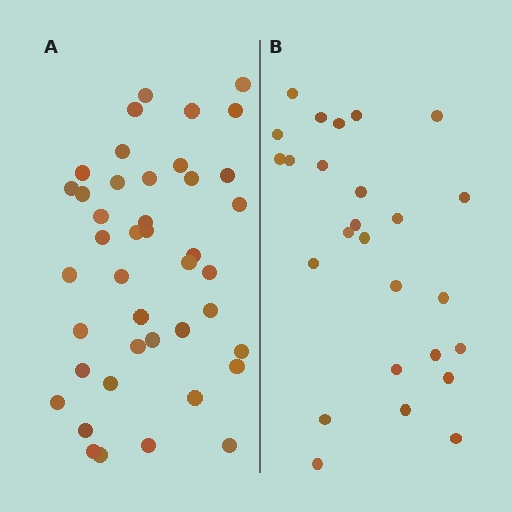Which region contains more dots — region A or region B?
Region A (the left region) has more dots.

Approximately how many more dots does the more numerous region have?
Region A has approximately 15 more dots than region B.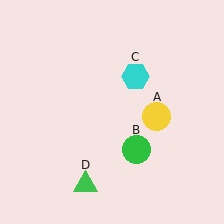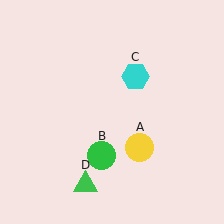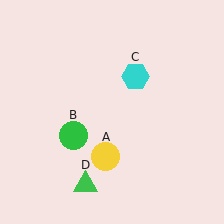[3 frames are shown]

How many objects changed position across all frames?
2 objects changed position: yellow circle (object A), green circle (object B).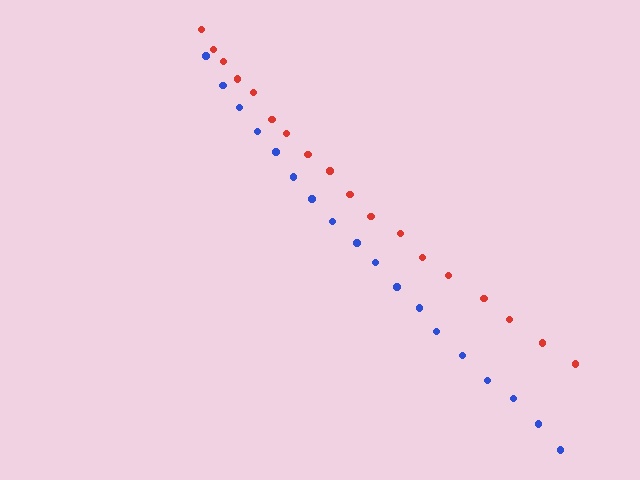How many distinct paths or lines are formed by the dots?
There are 2 distinct paths.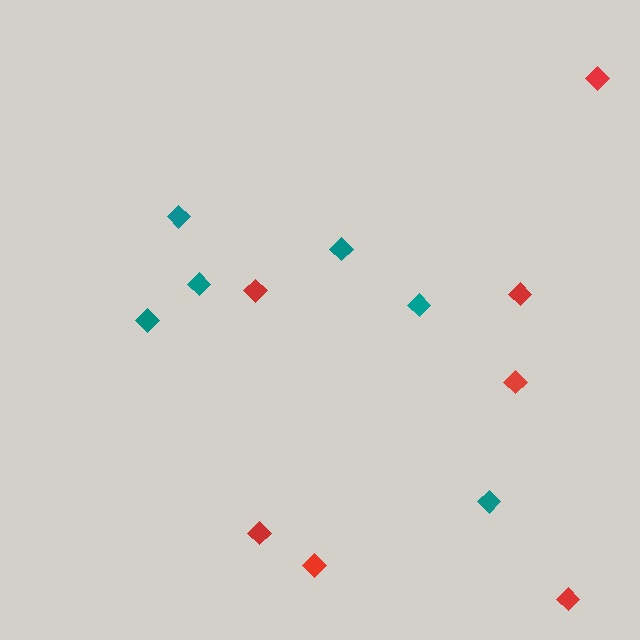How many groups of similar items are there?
There are 2 groups: one group of teal diamonds (6) and one group of red diamonds (7).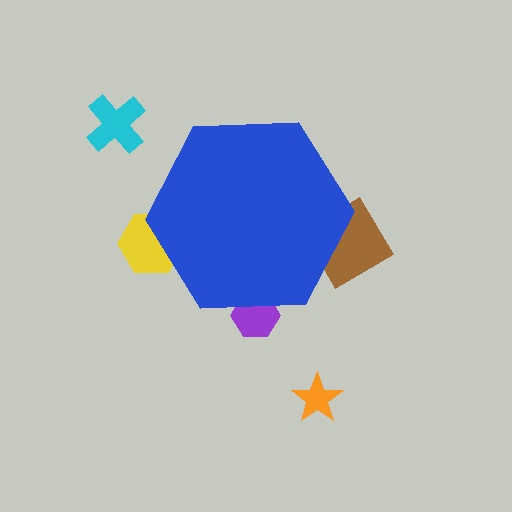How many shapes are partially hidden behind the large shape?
3 shapes are partially hidden.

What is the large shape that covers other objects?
A blue hexagon.